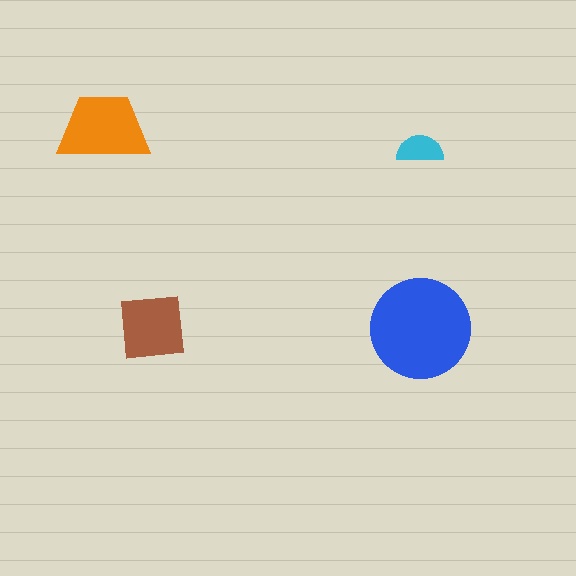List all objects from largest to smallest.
The blue circle, the orange trapezoid, the brown square, the cyan semicircle.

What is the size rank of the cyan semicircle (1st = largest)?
4th.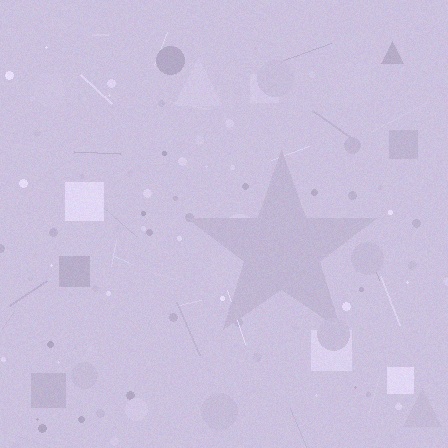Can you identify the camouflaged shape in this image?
The camouflaged shape is a star.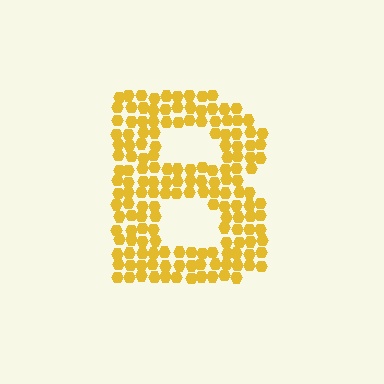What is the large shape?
The large shape is the letter B.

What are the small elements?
The small elements are hexagons.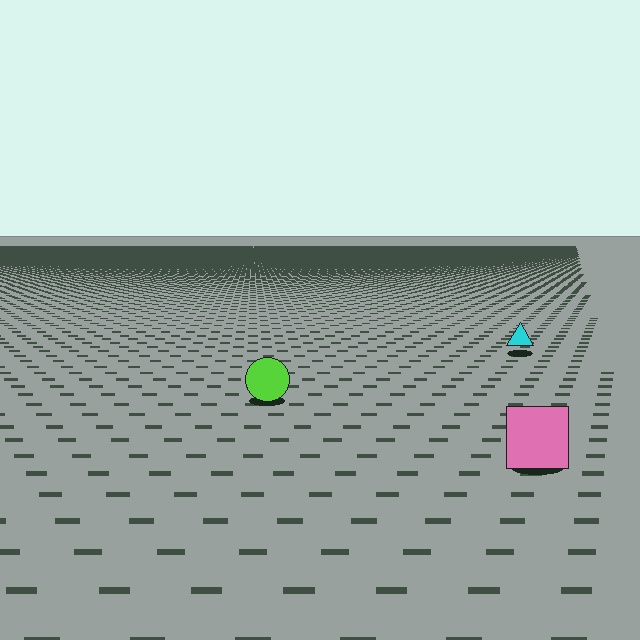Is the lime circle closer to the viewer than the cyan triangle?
Yes. The lime circle is closer — you can tell from the texture gradient: the ground texture is coarser near it.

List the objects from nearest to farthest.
From nearest to farthest: the pink square, the lime circle, the cyan triangle.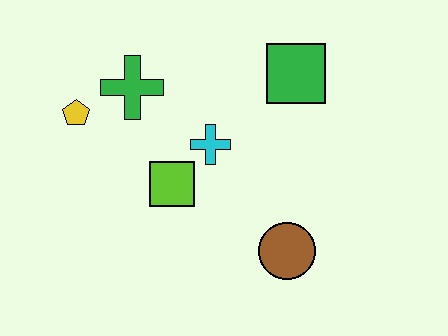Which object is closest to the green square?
The cyan cross is closest to the green square.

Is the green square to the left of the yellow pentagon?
No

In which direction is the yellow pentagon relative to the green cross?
The yellow pentagon is to the left of the green cross.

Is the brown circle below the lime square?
Yes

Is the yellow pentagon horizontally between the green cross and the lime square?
No